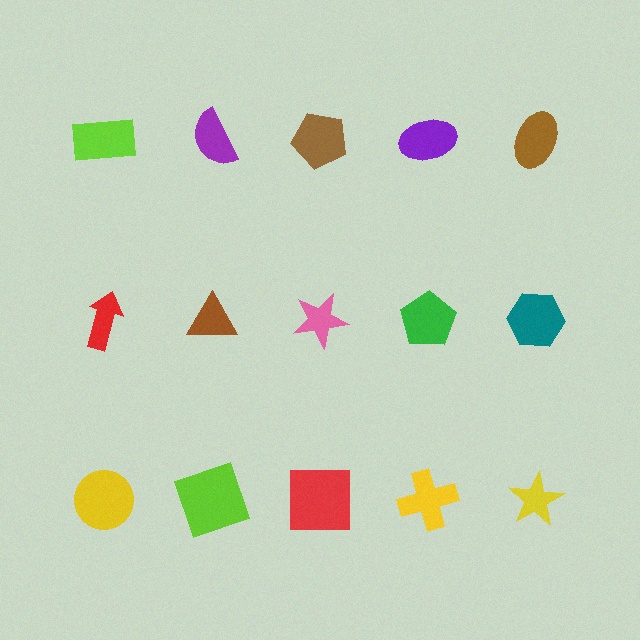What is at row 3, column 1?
A yellow circle.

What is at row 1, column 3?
A brown pentagon.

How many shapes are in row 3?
5 shapes.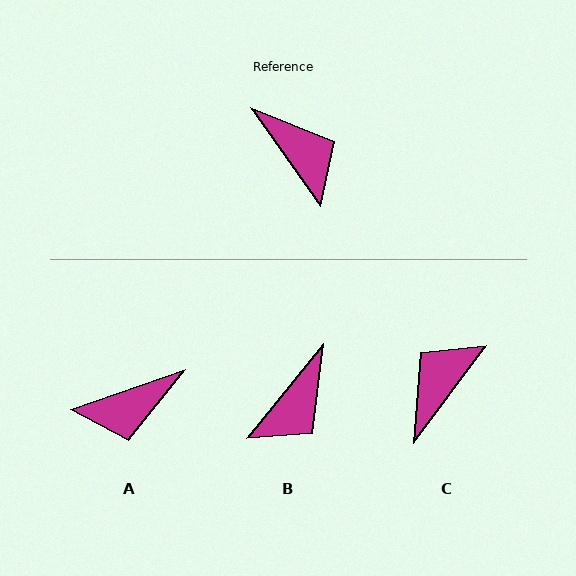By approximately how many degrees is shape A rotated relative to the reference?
Approximately 106 degrees clockwise.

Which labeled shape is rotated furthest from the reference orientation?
C, about 108 degrees away.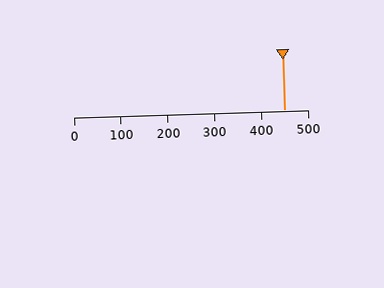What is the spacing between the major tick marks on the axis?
The major ticks are spaced 100 apart.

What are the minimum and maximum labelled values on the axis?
The axis runs from 0 to 500.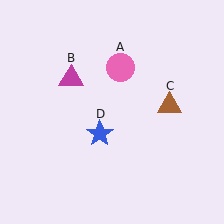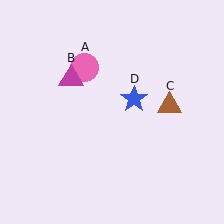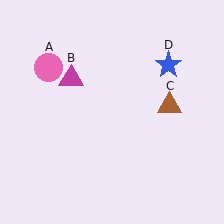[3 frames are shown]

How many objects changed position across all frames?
2 objects changed position: pink circle (object A), blue star (object D).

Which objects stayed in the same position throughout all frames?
Magenta triangle (object B) and brown triangle (object C) remained stationary.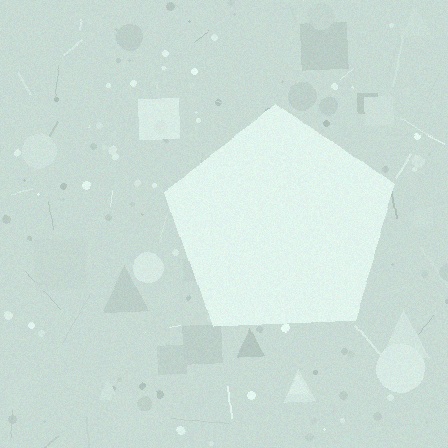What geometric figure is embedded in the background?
A pentagon is embedded in the background.